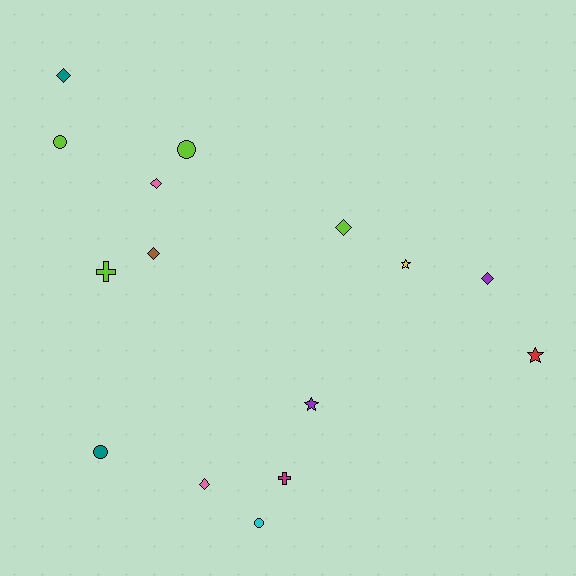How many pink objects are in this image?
There are 2 pink objects.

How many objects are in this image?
There are 15 objects.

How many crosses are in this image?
There are 2 crosses.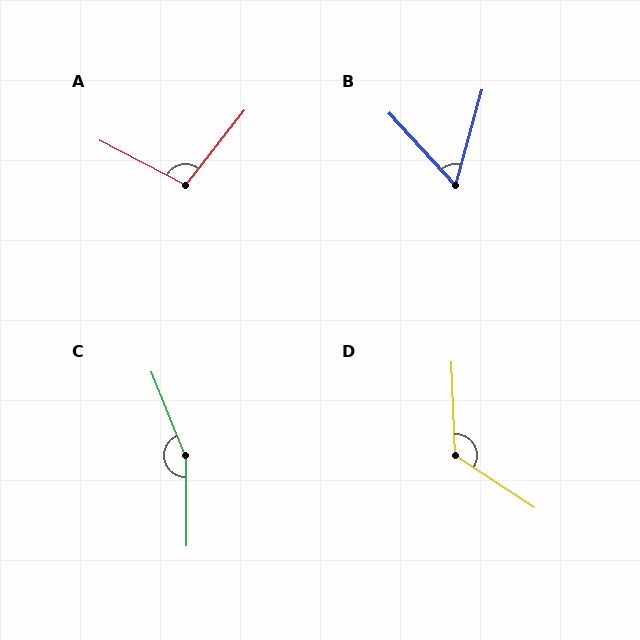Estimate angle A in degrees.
Approximately 101 degrees.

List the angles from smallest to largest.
B (58°), A (101°), D (126°), C (158°).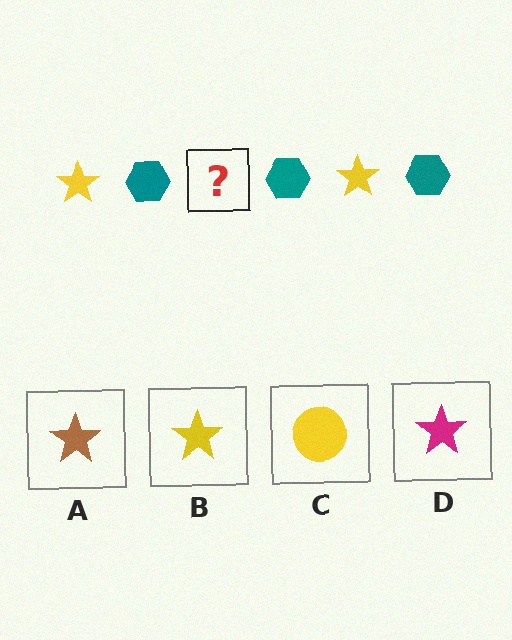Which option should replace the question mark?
Option B.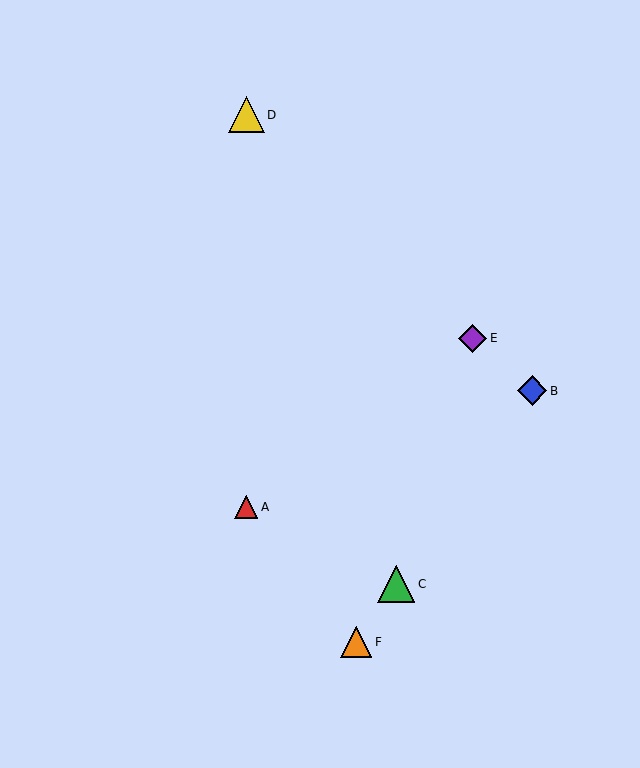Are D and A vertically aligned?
Yes, both are at x≈246.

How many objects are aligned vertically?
2 objects (A, D) are aligned vertically.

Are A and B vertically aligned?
No, A is at x≈246 and B is at x≈532.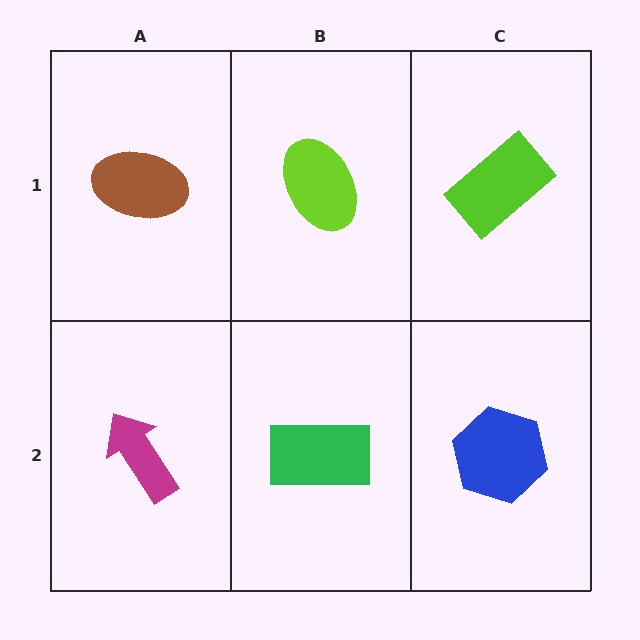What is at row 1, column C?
A lime rectangle.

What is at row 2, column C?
A blue hexagon.